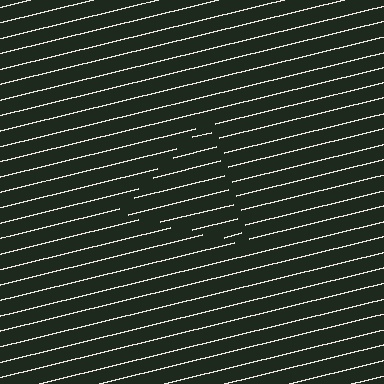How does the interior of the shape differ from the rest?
The interior of the shape contains the same grating, shifted by half a period — the contour is defined by the phase discontinuity where line-ends from the inner and outer gratings abut.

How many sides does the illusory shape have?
3 sides — the line-ends trace a triangle.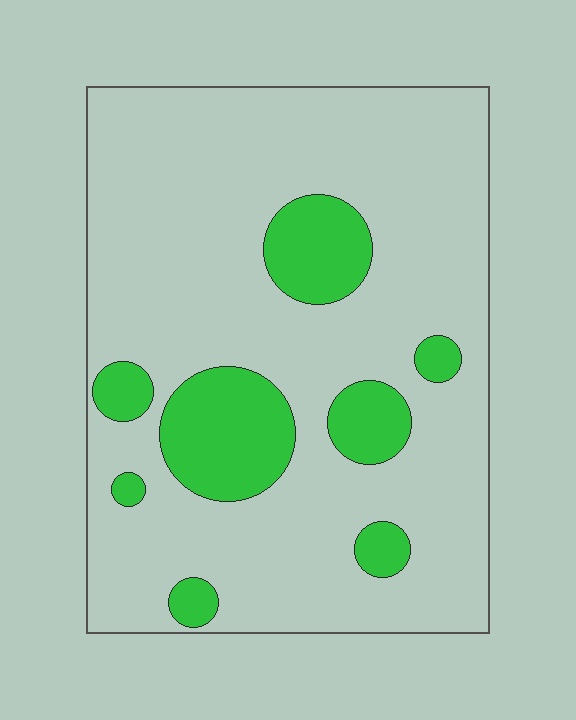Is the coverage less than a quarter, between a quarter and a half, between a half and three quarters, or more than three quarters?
Less than a quarter.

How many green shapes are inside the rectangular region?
8.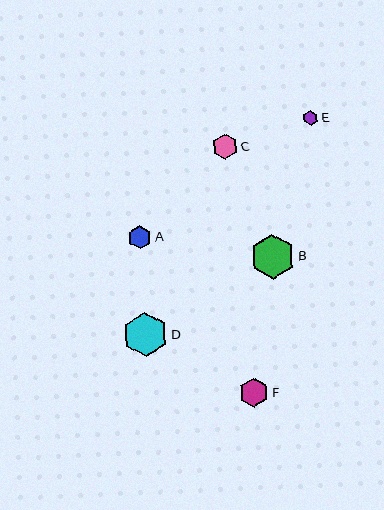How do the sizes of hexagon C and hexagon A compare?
Hexagon C and hexagon A are approximately the same size.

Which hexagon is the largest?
Hexagon D is the largest with a size of approximately 45 pixels.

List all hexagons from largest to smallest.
From largest to smallest: D, B, F, C, A, E.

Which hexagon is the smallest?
Hexagon E is the smallest with a size of approximately 15 pixels.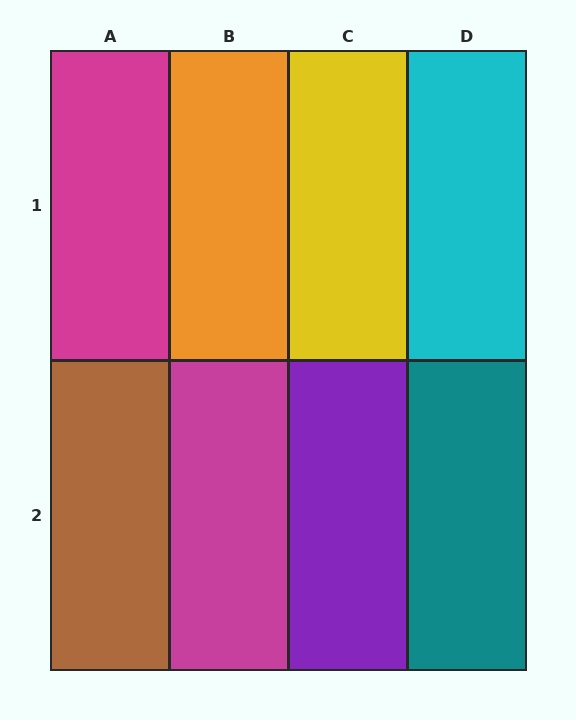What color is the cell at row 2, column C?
Purple.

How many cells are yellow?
1 cell is yellow.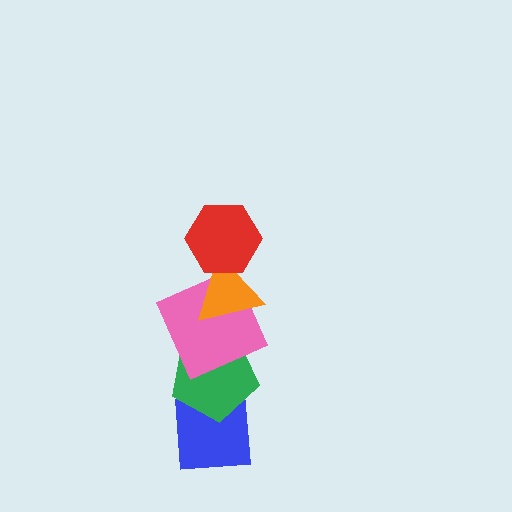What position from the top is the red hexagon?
The red hexagon is 1st from the top.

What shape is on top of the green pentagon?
The pink square is on top of the green pentagon.